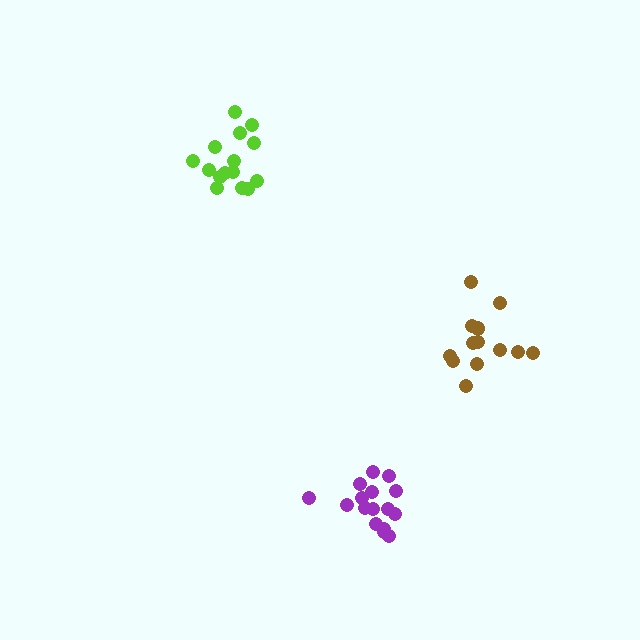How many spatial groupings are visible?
There are 3 spatial groupings.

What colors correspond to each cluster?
The clusters are colored: brown, lime, purple.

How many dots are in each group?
Group 1: 13 dots, Group 2: 15 dots, Group 3: 16 dots (44 total).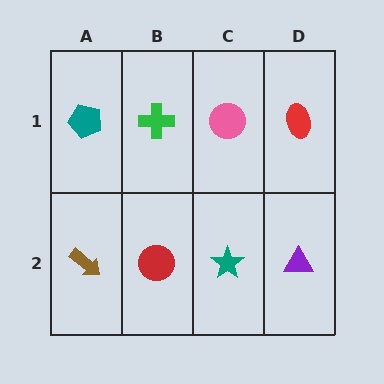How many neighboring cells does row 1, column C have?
3.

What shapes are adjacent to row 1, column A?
A brown arrow (row 2, column A), a green cross (row 1, column B).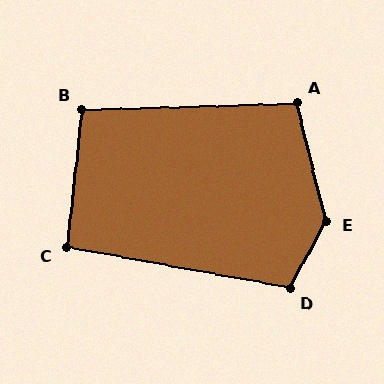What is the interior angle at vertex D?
Approximately 108 degrees (obtuse).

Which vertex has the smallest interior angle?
C, at approximately 94 degrees.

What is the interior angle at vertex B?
Approximately 98 degrees (obtuse).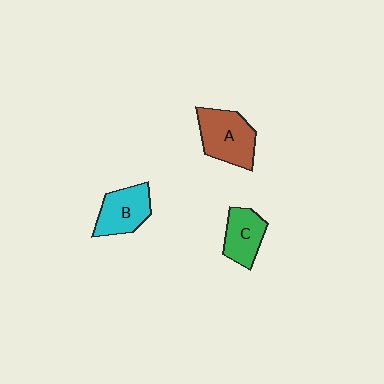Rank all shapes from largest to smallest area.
From largest to smallest: A (brown), B (cyan), C (green).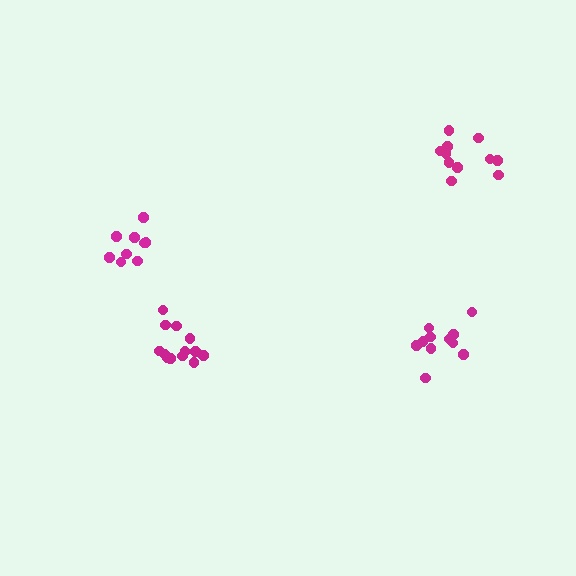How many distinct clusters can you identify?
There are 4 distinct clusters.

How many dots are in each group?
Group 1: 11 dots, Group 2: 9 dots, Group 3: 11 dots, Group 4: 13 dots (44 total).